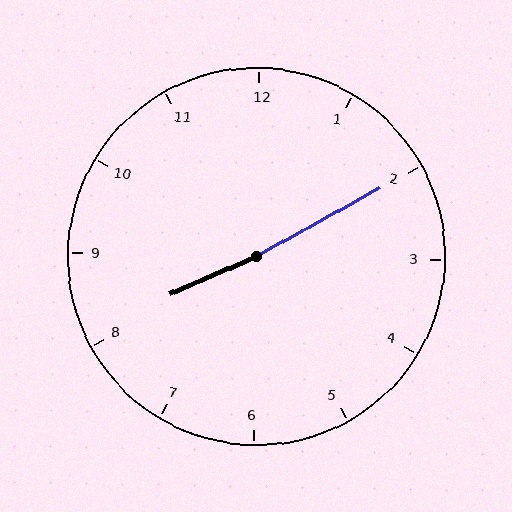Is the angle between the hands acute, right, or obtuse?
It is obtuse.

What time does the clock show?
8:10.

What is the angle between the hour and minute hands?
Approximately 175 degrees.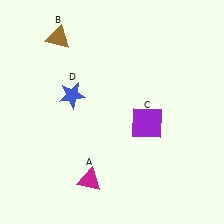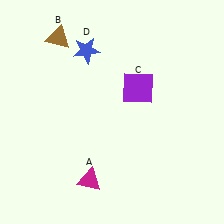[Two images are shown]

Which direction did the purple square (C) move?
The purple square (C) moved up.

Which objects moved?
The objects that moved are: the purple square (C), the blue star (D).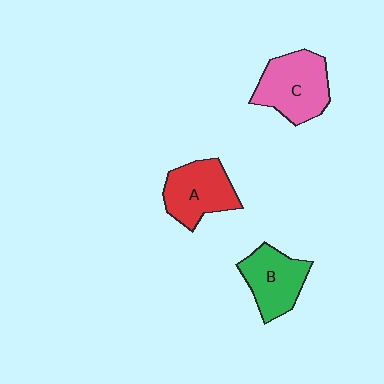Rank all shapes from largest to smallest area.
From largest to smallest: C (pink), A (red), B (green).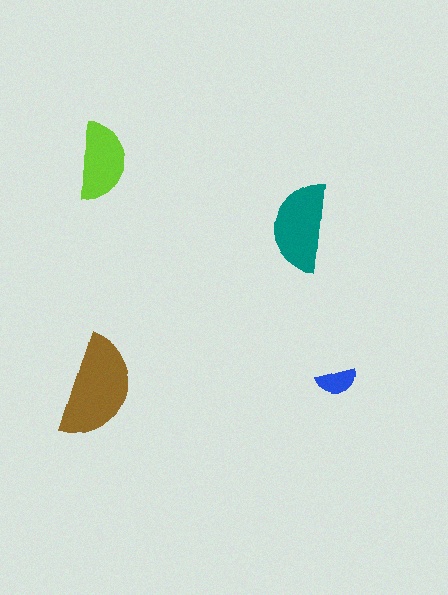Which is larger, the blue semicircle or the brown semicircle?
The brown one.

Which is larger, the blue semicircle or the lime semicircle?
The lime one.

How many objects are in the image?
There are 4 objects in the image.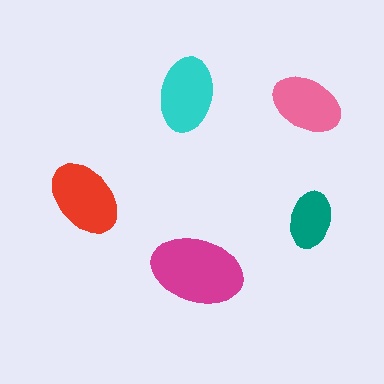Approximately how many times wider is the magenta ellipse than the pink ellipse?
About 1.5 times wider.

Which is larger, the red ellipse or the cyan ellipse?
The red one.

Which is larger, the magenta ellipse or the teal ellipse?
The magenta one.